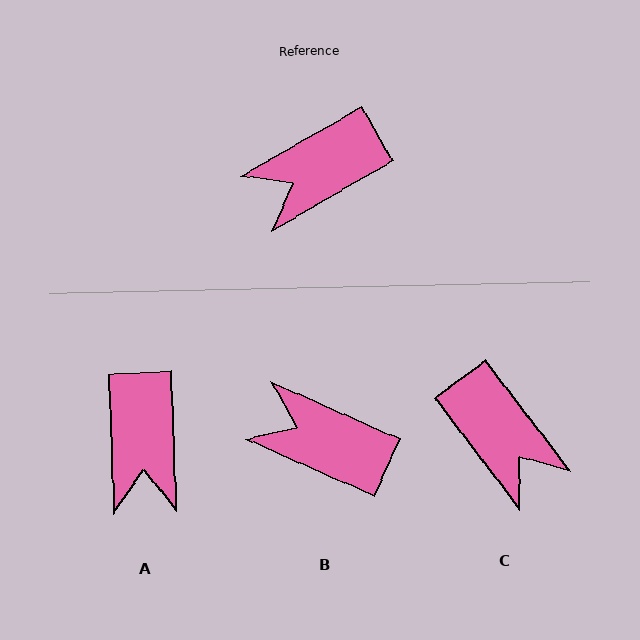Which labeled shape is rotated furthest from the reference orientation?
C, about 97 degrees away.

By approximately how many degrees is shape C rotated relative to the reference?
Approximately 97 degrees counter-clockwise.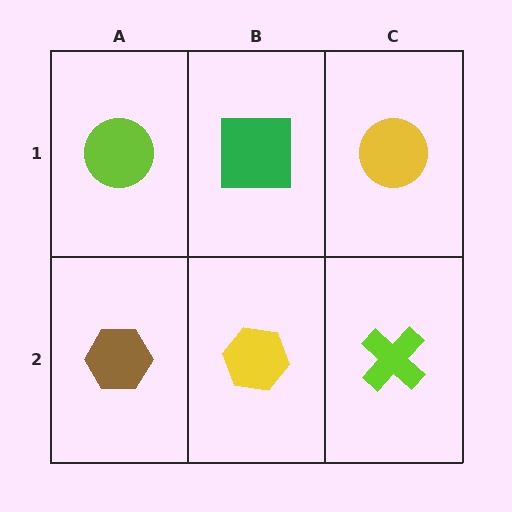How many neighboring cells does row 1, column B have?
3.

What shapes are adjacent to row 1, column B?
A yellow hexagon (row 2, column B), a lime circle (row 1, column A), a yellow circle (row 1, column C).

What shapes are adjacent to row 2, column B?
A green square (row 1, column B), a brown hexagon (row 2, column A), a lime cross (row 2, column C).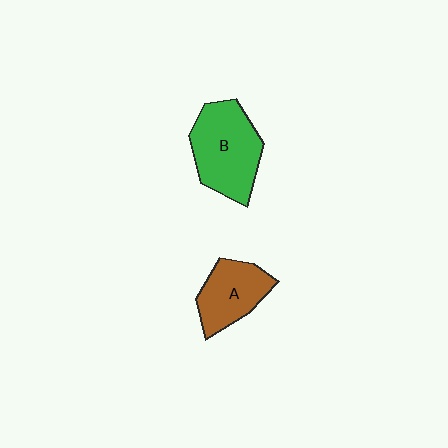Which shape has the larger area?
Shape B (green).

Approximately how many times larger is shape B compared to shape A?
Approximately 1.4 times.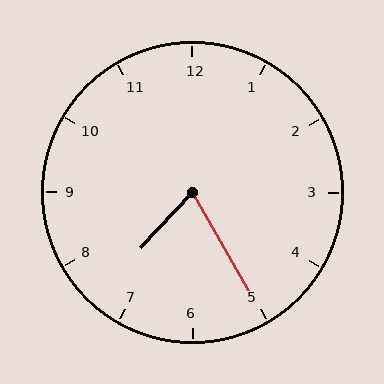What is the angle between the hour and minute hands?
Approximately 72 degrees.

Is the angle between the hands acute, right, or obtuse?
It is acute.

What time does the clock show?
7:25.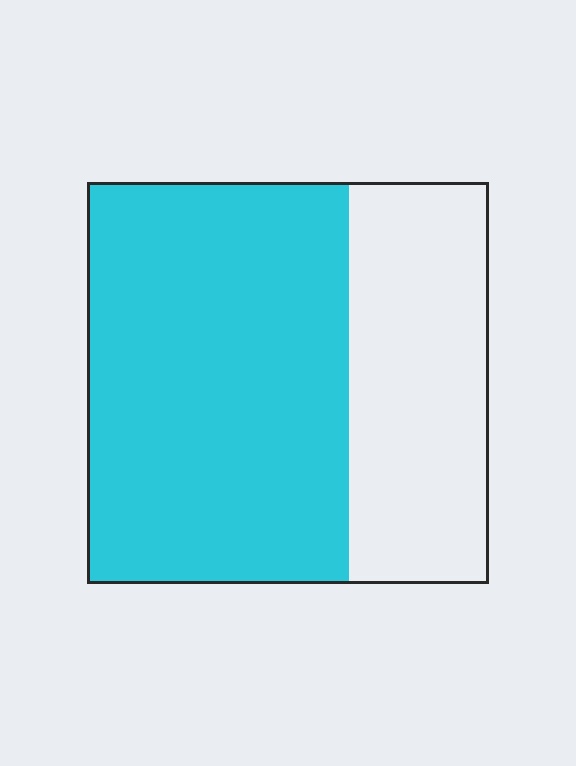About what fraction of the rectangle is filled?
About two thirds (2/3).